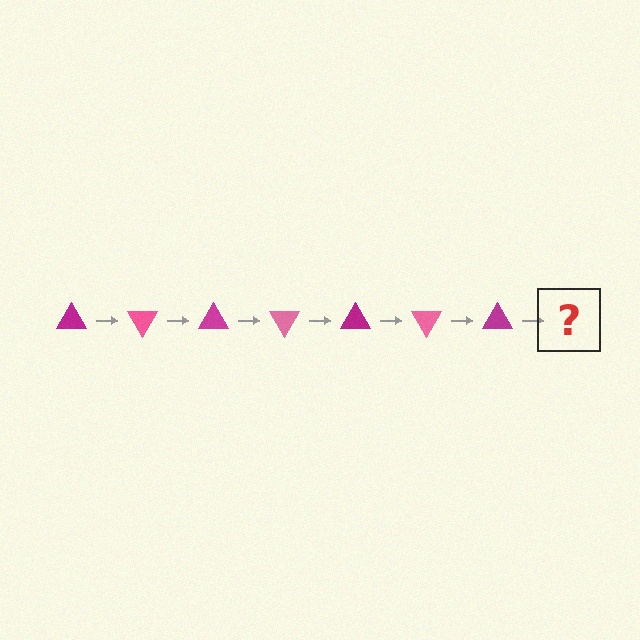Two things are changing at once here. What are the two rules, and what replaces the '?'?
The two rules are that it rotates 60 degrees each step and the color cycles through magenta and pink. The '?' should be a pink triangle, rotated 420 degrees from the start.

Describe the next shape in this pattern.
It should be a pink triangle, rotated 420 degrees from the start.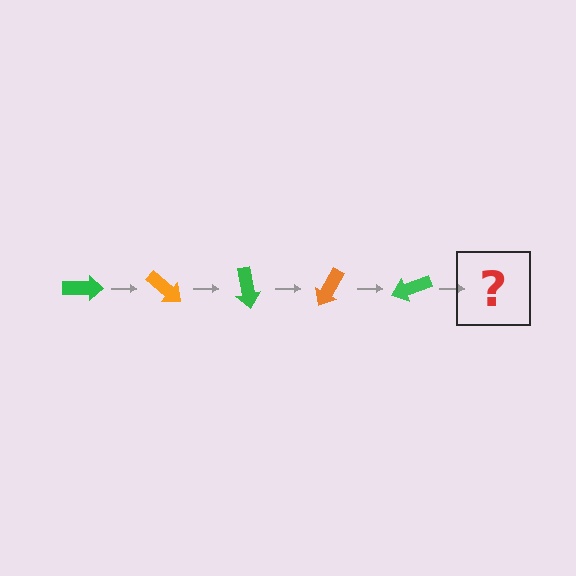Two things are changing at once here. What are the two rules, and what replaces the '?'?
The two rules are that it rotates 40 degrees each step and the color cycles through green and orange. The '?' should be an orange arrow, rotated 200 degrees from the start.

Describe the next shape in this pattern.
It should be an orange arrow, rotated 200 degrees from the start.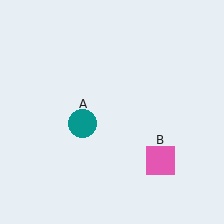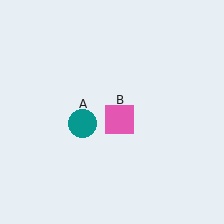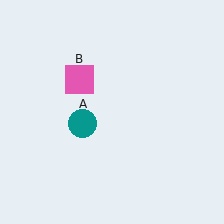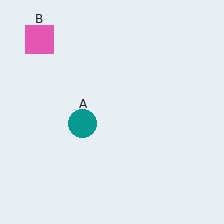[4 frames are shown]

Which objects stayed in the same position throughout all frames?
Teal circle (object A) remained stationary.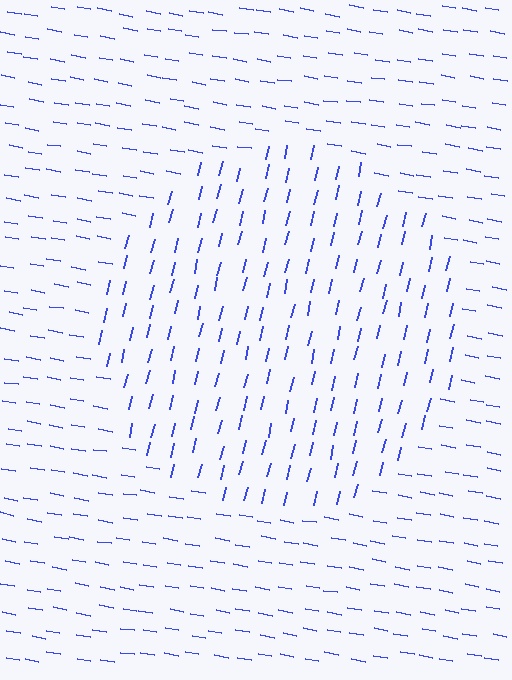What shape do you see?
I see a circle.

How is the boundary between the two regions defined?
The boundary is defined purely by a change in line orientation (approximately 87 degrees difference). All lines are the same color and thickness.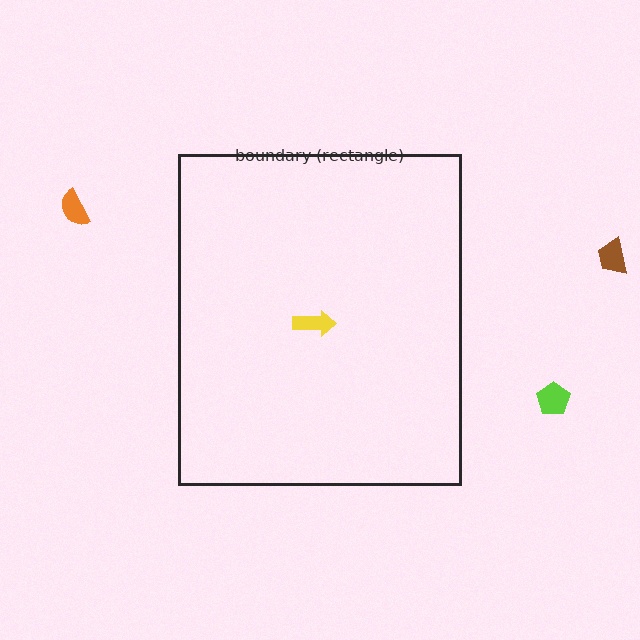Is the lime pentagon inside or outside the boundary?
Outside.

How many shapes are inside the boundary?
1 inside, 3 outside.